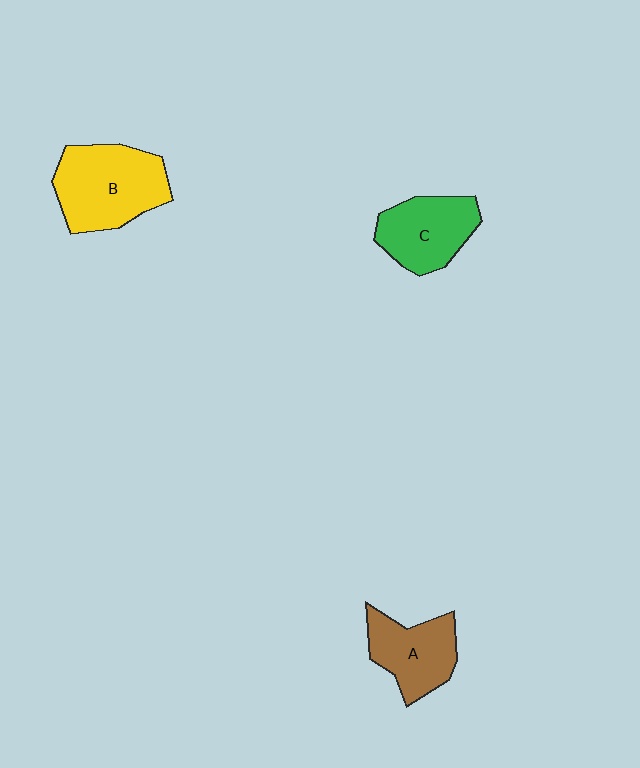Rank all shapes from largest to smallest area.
From largest to smallest: B (yellow), C (green), A (brown).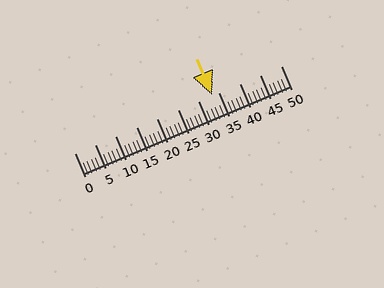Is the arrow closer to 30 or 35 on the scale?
The arrow is closer to 35.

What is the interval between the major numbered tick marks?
The major tick marks are spaced 5 units apart.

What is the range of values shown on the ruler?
The ruler shows values from 0 to 50.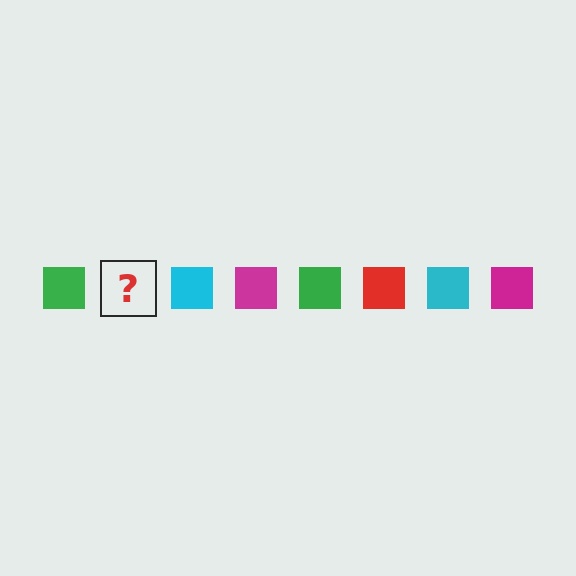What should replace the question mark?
The question mark should be replaced with a red square.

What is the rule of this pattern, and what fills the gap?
The rule is that the pattern cycles through green, red, cyan, magenta squares. The gap should be filled with a red square.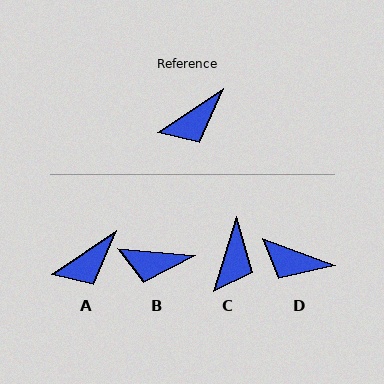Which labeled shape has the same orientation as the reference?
A.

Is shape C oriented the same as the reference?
No, it is off by about 39 degrees.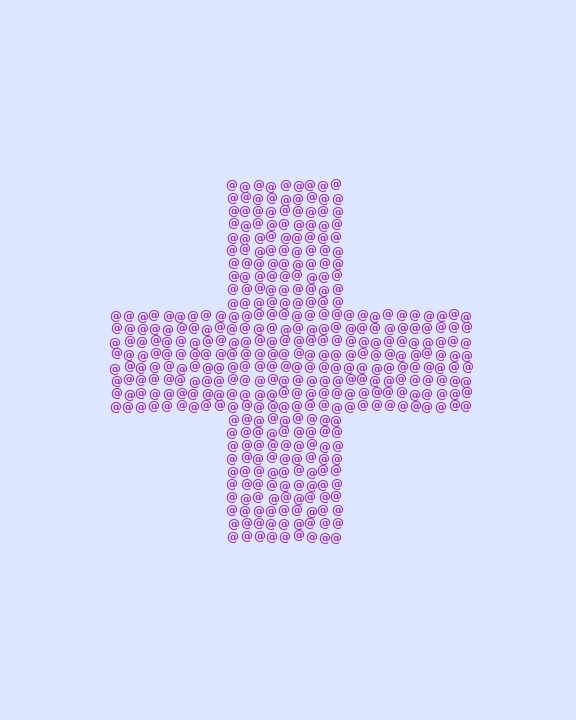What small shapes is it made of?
It is made of small at signs.